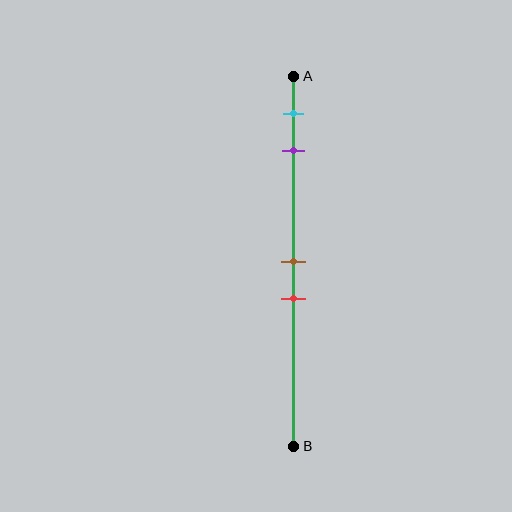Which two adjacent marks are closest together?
The brown and red marks are the closest adjacent pair.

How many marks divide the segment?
There are 4 marks dividing the segment.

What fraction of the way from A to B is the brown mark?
The brown mark is approximately 50% (0.5) of the way from A to B.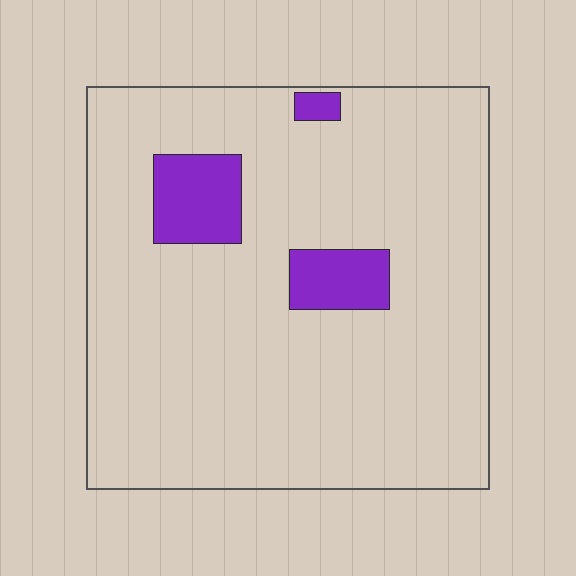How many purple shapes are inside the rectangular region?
3.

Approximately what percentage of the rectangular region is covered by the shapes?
Approximately 10%.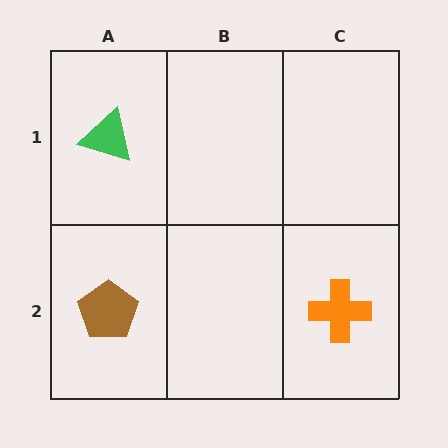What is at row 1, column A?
A green triangle.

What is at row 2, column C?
An orange cross.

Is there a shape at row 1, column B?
No, that cell is empty.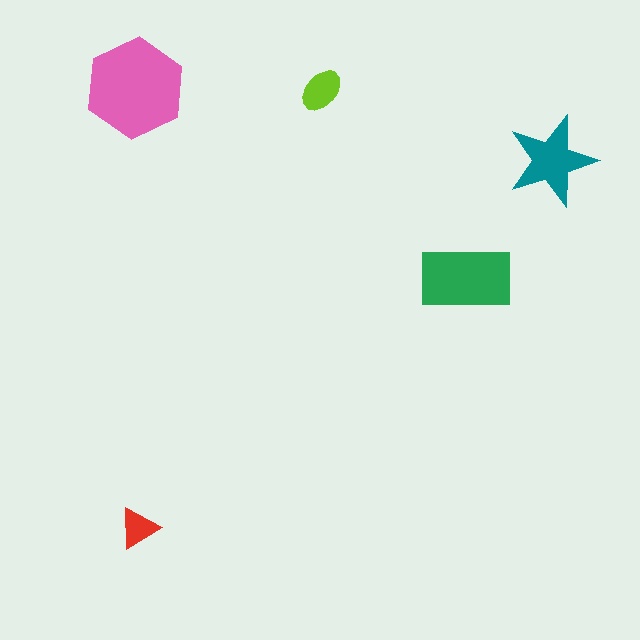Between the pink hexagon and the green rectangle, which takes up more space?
The pink hexagon.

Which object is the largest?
The pink hexagon.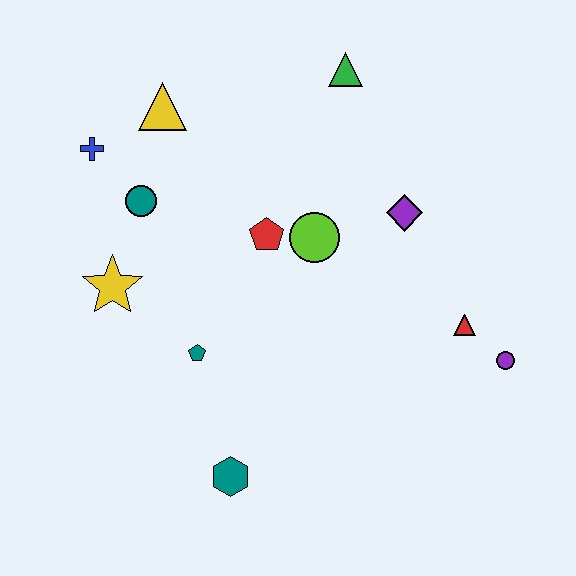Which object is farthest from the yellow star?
The purple circle is farthest from the yellow star.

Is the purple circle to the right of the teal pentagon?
Yes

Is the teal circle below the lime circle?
No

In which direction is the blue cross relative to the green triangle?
The blue cross is to the left of the green triangle.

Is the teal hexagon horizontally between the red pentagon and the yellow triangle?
Yes